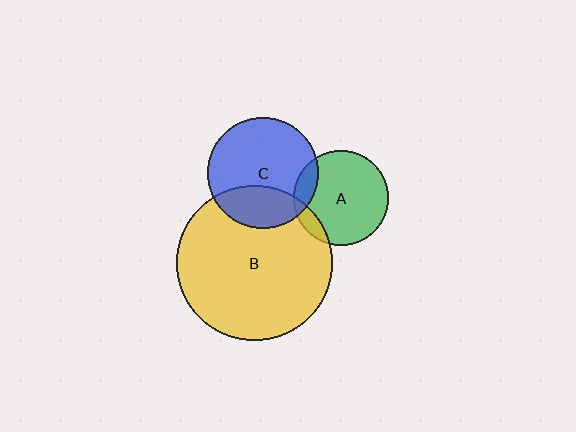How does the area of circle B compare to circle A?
Approximately 2.7 times.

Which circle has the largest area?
Circle B (yellow).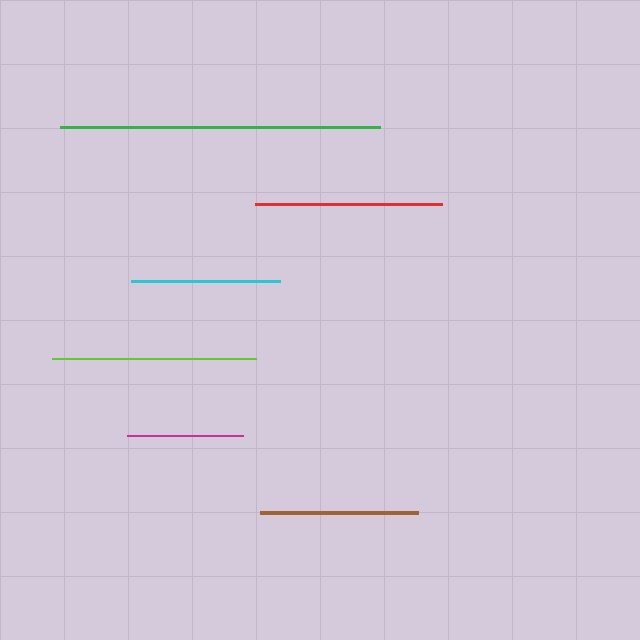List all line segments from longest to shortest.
From longest to shortest: green, lime, red, brown, cyan, magenta.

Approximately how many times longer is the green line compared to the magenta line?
The green line is approximately 2.8 times the length of the magenta line.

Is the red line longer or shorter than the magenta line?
The red line is longer than the magenta line.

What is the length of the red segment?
The red segment is approximately 187 pixels long.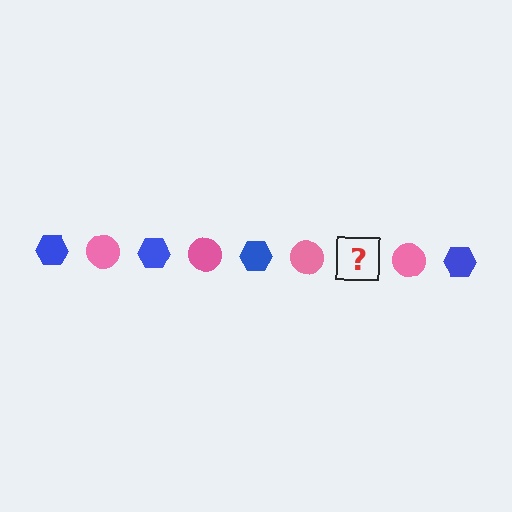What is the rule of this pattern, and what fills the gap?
The rule is that the pattern alternates between blue hexagon and pink circle. The gap should be filled with a blue hexagon.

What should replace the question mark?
The question mark should be replaced with a blue hexagon.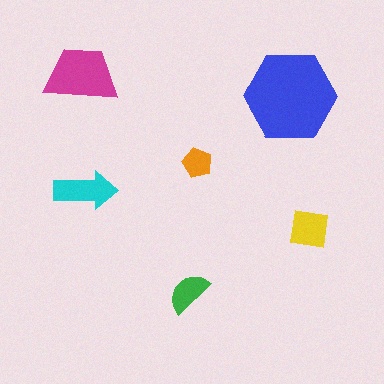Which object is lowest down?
The green semicircle is bottommost.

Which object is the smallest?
The orange pentagon.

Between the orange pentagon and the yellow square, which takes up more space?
The yellow square.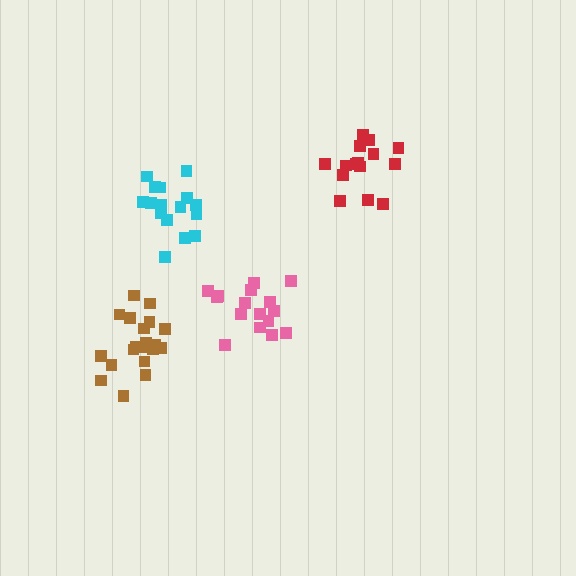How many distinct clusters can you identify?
There are 4 distinct clusters.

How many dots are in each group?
Group 1: 16 dots, Group 2: 16 dots, Group 3: 15 dots, Group 4: 20 dots (67 total).